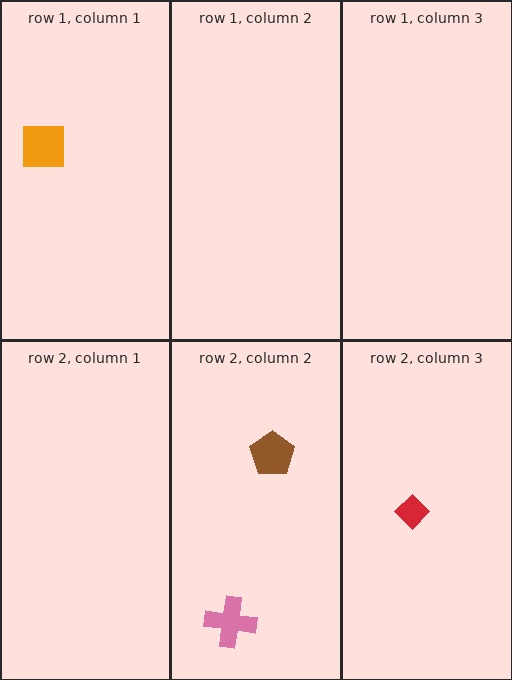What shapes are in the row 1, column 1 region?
The orange square.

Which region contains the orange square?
The row 1, column 1 region.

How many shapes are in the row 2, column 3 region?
1.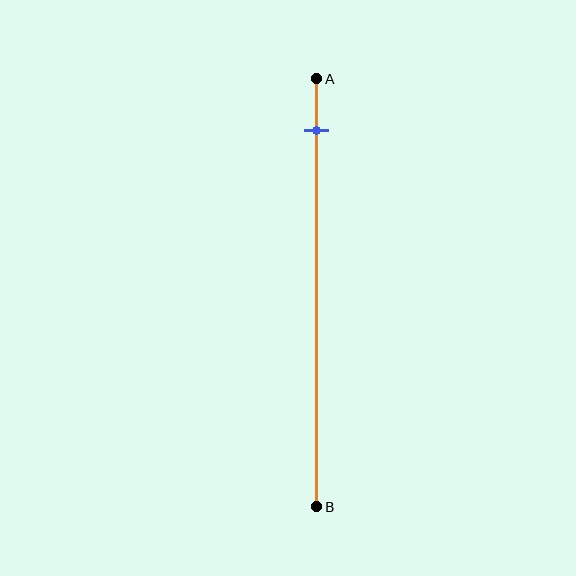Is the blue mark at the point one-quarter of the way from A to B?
No, the mark is at about 10% from A, not at the 25% one-quarter point.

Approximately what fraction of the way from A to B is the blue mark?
The blue mark is approximately 10% of the way from A to B.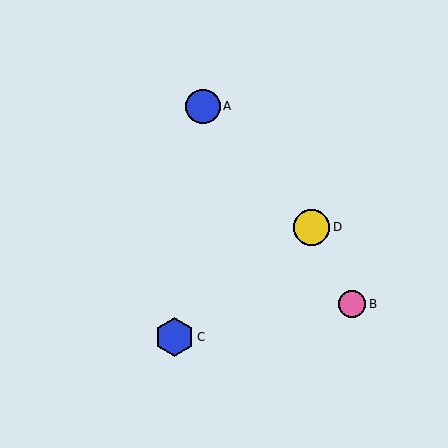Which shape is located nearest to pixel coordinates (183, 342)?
The blue hexagon (labeled C) at (174, 337) is nearest to that location.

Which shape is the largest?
The blue hexagon (labeled C) is the largest.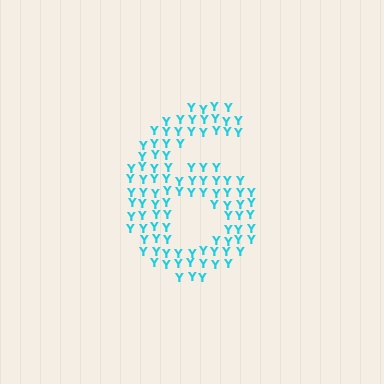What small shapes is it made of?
It is made of small letter Y's.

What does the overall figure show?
The overall figure shows the digit 6.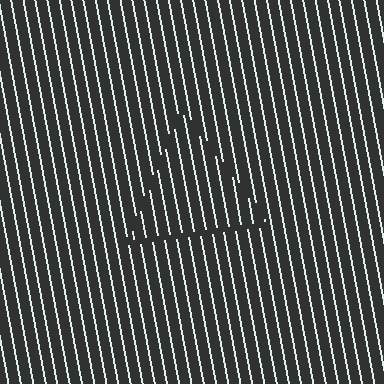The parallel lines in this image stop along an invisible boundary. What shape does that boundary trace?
An illusory triangle. The interior of the shape contains the same grating, shifted by half a period — the contour is defined by the phase discontinuity where line-ends from the inner and outer gratings abut.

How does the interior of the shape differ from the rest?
The interior of the shape contains the same grating, shifted by half a period — the contour is defined by the phase discontinuity where line-ends from the inner and outer gratings abut.